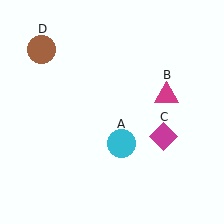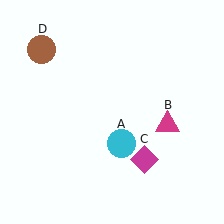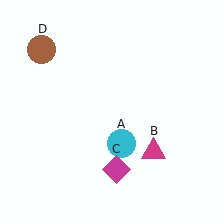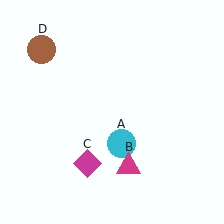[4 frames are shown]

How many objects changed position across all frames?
2 objects changed position: magenta triangle (object B), magenta diamond (object C).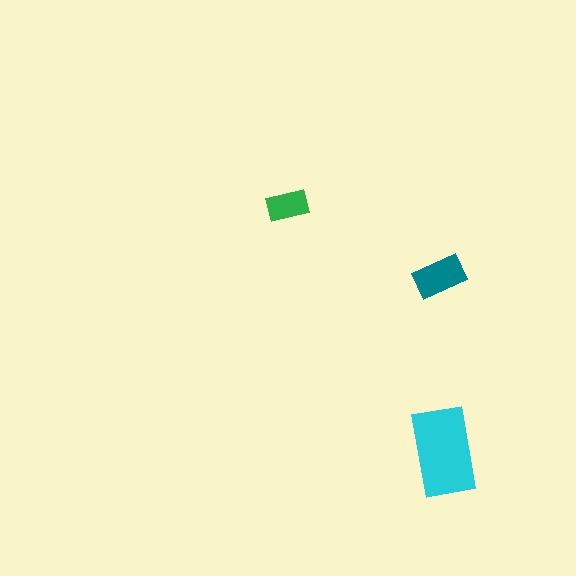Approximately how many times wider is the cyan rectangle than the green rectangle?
About 2 times wider.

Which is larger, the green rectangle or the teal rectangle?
The teal one.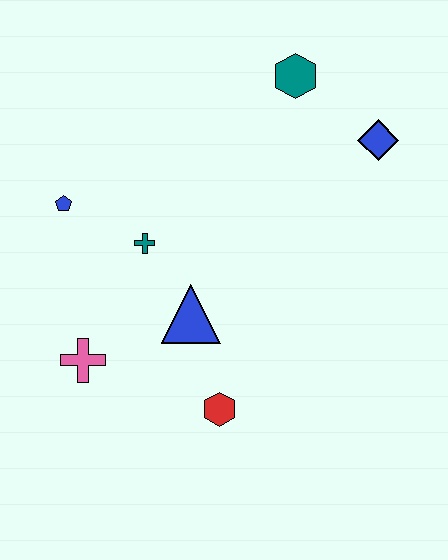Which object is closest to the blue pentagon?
The teal cross is closest to the blue pentagon.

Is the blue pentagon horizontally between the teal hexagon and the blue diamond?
No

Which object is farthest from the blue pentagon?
The blue diamond is farthest from the blue pentagon.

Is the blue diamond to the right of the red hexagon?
Yes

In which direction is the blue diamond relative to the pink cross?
The blue diamond is to the right of the pink cross.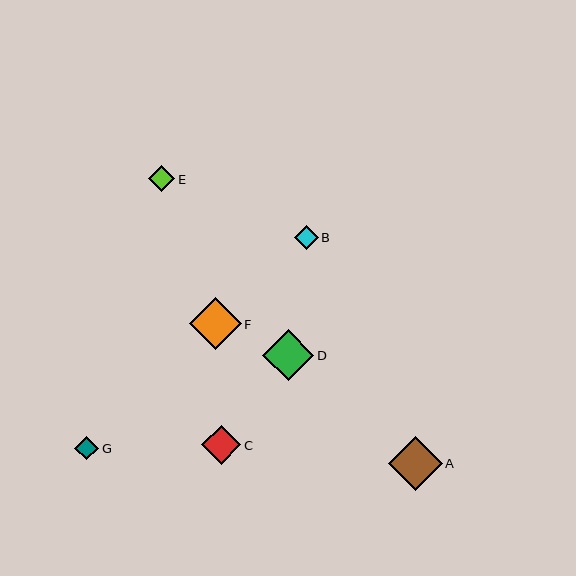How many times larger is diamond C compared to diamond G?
Diamond C is approximately 1.7 times the size of diamond G.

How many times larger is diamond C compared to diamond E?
Diamond C is approximately 1.5 times the size of diamond E.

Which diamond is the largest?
Diamond A is the largest with a size of approximately 54 pixels.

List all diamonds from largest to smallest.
From largest to smallest: A, D, F, C, E, B, G.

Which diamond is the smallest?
Diamond G is the smallest with a size of approximately 24 pixels.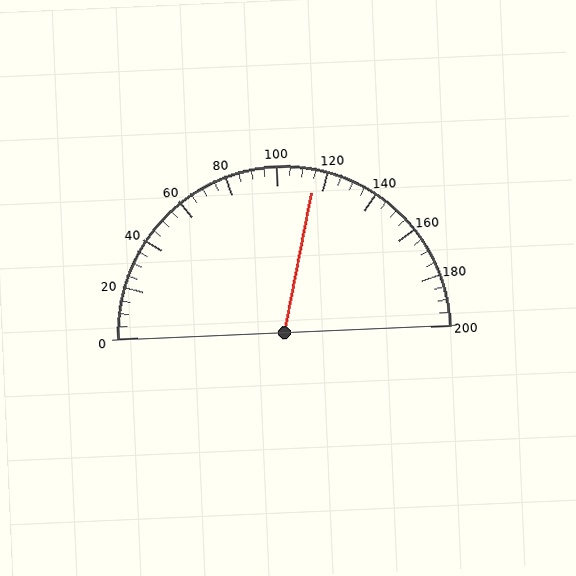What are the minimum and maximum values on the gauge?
The gauge ranges from 0 to 200.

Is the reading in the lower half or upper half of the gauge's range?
The reading is in the upper half of the range (0 to 200).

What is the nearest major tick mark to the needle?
The nearest major tick mark is 120.